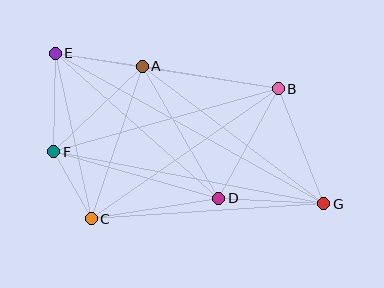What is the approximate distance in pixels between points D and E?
The distance between D and E is approximately 219 pixels.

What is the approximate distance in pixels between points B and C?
The distance between B and C is approximately 228 pixels.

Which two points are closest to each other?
Points C and F are closest to each other.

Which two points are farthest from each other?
Points E and G are farthest from each other.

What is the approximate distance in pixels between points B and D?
The distance between B and D is approximately 125 pixels.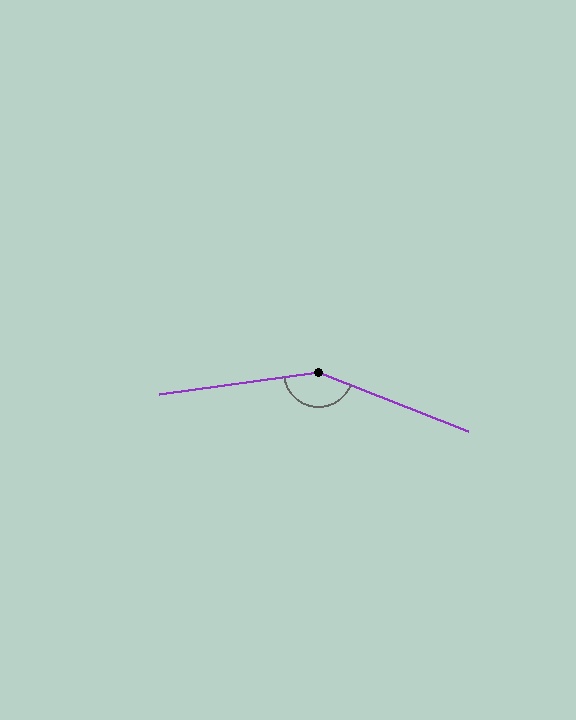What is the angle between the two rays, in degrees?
Approximately 151 degrees.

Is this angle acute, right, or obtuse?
It is obtuse.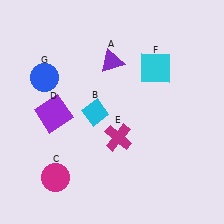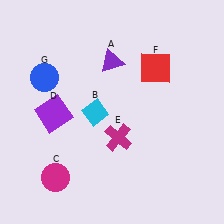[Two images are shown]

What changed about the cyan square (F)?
In Image 1, F is cyan. In Image 2, it changed to red.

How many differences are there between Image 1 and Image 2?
There is 1 difference between the two images.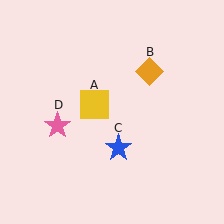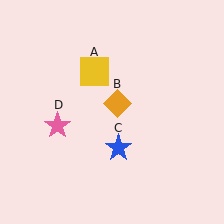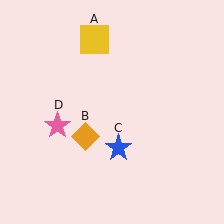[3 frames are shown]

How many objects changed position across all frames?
2 objects changed position: yellow square (object A), orange diamond (object B).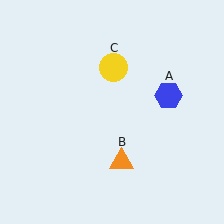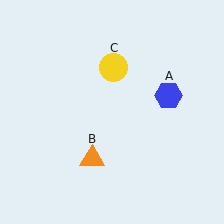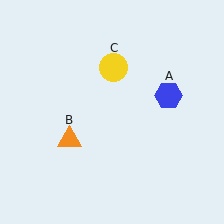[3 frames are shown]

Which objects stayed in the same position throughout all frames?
Blue hexagon (object A) and yellow circle (object C) remained stationary.